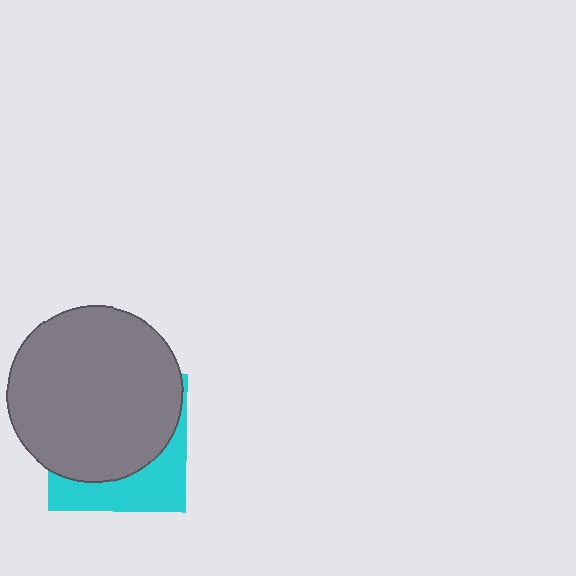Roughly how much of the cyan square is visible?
A small part of it is visible (roughly 33%).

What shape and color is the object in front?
The object in front is a gray circle.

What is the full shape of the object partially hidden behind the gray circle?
The partially hidden object is a cyan square.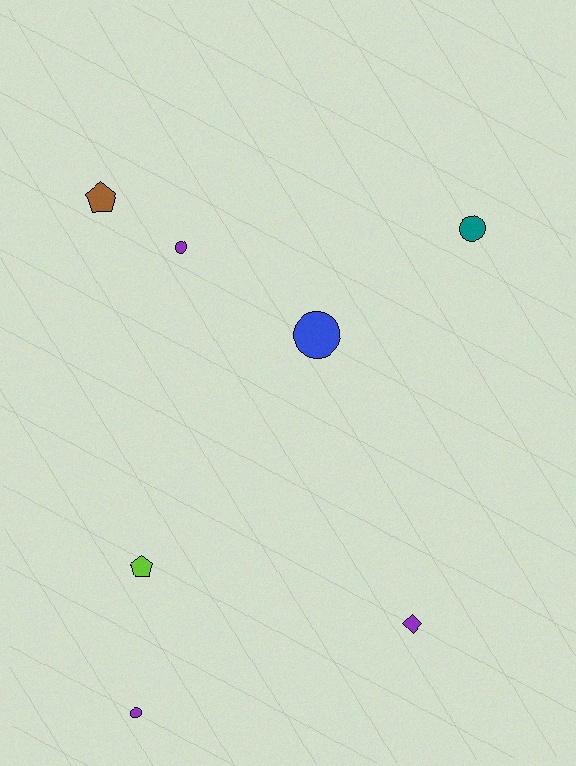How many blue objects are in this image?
There is 1 blue object.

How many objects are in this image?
There are 7 objects.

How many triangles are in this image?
There are no triangles.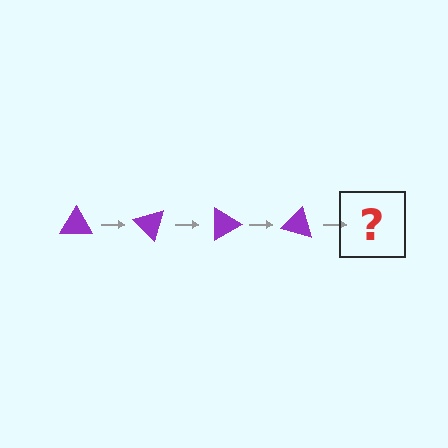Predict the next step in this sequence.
The next step is a purple triangle rotated 180 degrees.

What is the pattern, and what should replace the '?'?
The pattern is that the triangle rotates 45 degrees each step. The '?' should be a purple triangle rotated 180 degrees.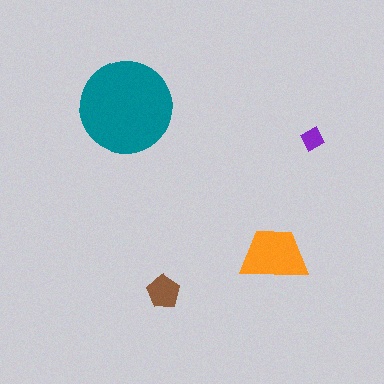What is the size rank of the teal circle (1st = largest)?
1st.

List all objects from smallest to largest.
The purple diamond, the brown pentagon, the orange trapezoid, the teal circle.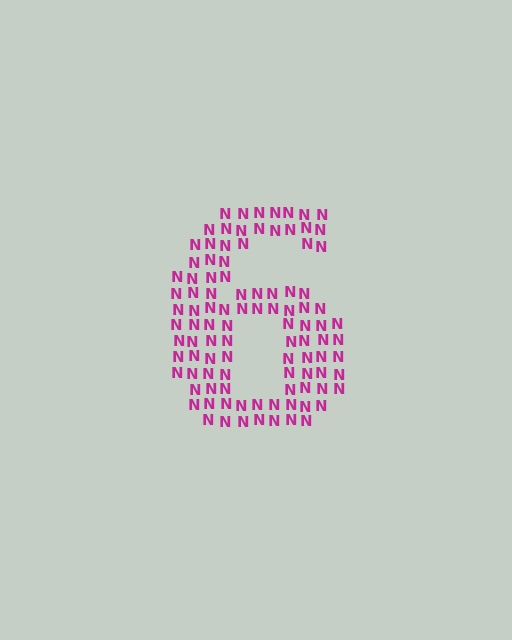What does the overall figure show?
The overall figure shows the digit 6.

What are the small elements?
The small elements are letter N's.